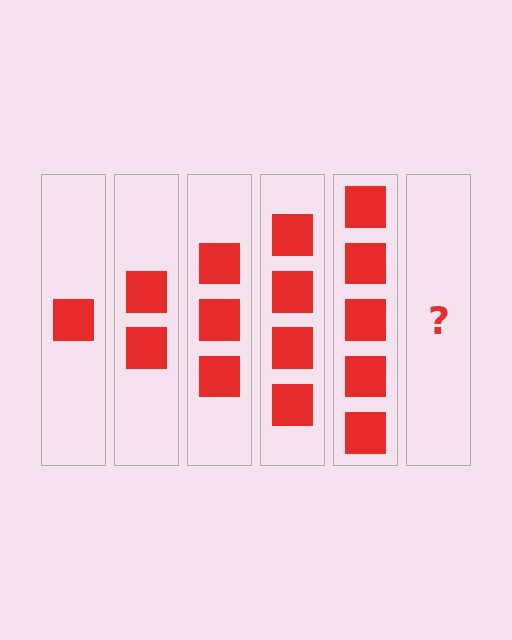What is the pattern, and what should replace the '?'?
The pattern is that each step adds one more square. The '?' should be 6 squares.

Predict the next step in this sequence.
The next step is 6 squares.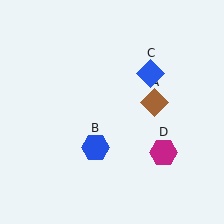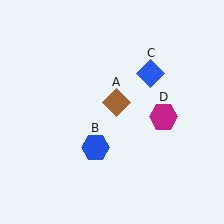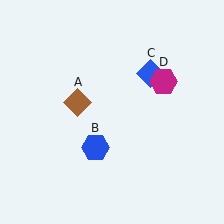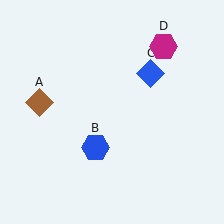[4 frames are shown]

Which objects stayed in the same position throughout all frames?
Blue hexagon (object B) and blue diamond (object C) remained stationary.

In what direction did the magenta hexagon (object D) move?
The magenta hexagon (object D) moved up.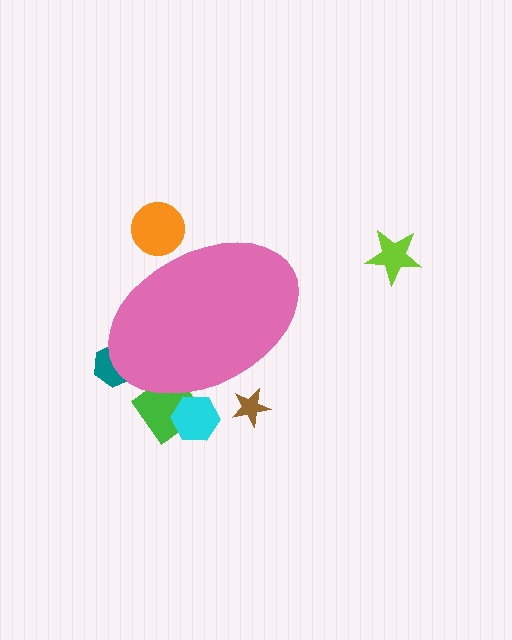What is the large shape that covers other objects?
A pink ellipse.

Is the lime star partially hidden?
No, the lime star is fully visible.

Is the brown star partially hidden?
Yes, the brown star is partially hidden behind the pink ellipse.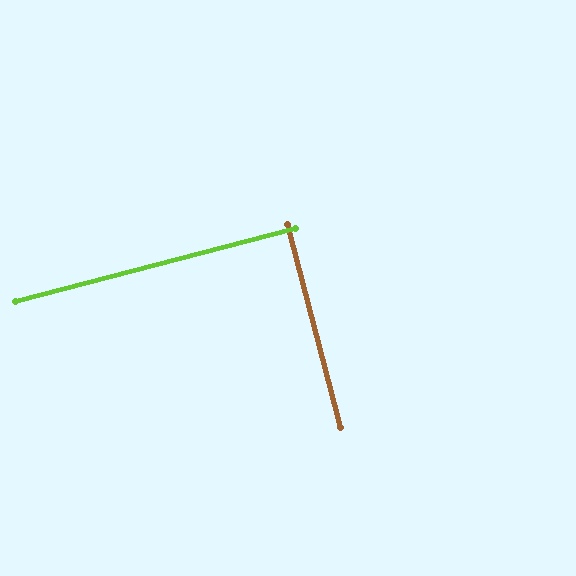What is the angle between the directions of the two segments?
Approximately 90 degrees.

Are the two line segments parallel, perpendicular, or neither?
Perpendicular — they meet at approximately 90°.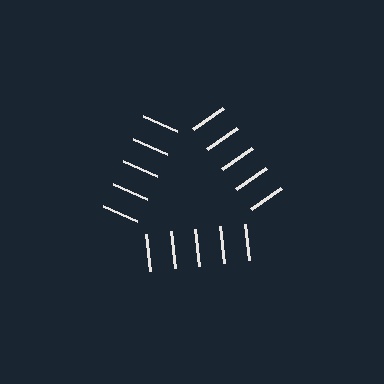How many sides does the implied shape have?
3 sides — the line-ends trace a triangle.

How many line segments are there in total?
15 — 5 along each of the 3 edges.